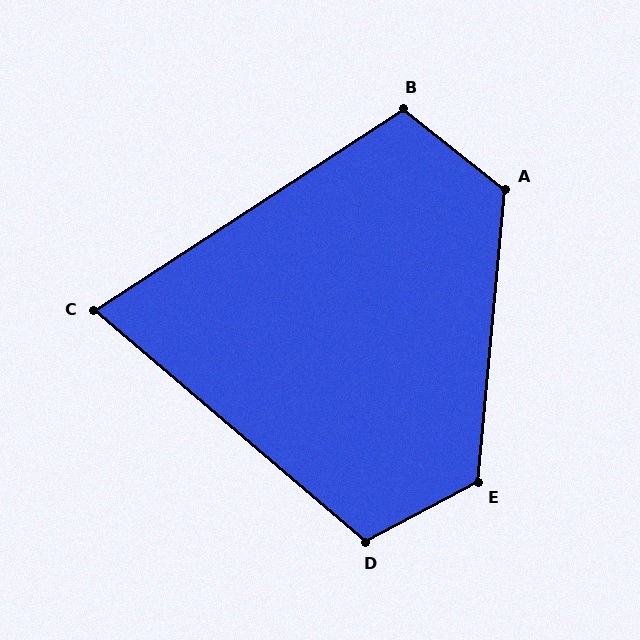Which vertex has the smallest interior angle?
C, at approximately 74 degrees.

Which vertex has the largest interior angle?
E, at approximately 123 degrees.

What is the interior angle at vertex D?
Approximately 112 degrees (obtuse).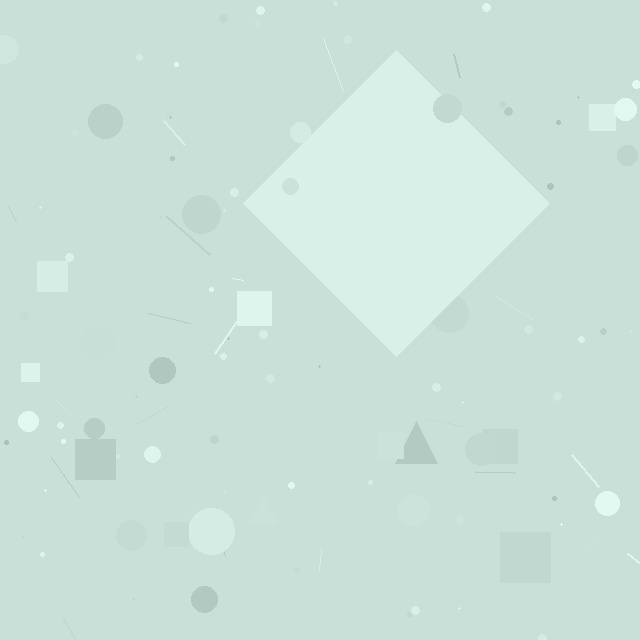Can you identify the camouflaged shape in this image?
The camouflaged shape is a diamond.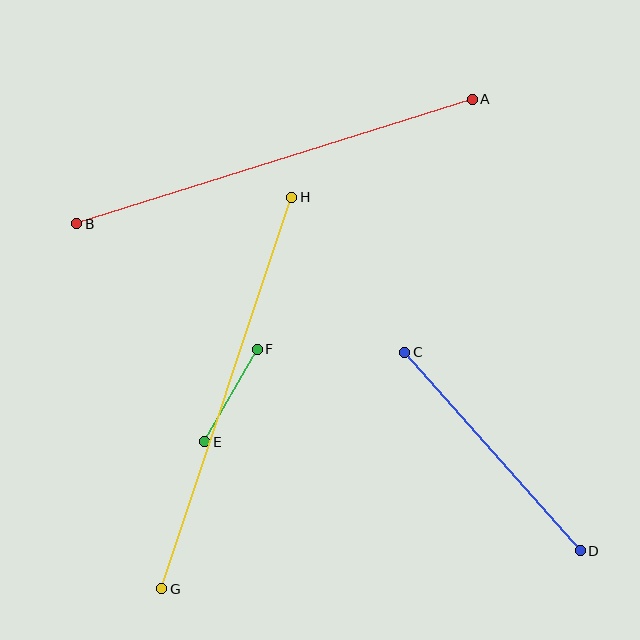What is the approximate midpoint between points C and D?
The midpoint is at approximately (492, 451) pixels.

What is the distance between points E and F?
The distance is approximately 106 pixels.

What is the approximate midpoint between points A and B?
The midpoint is at approximately (275, 161) pixels.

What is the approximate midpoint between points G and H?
The midpoint is at approximately (227, 393) pixels.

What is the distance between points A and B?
The distance is approximately 415 pixels.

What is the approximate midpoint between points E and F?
The midpoint is at approximately (231, 396) pixels.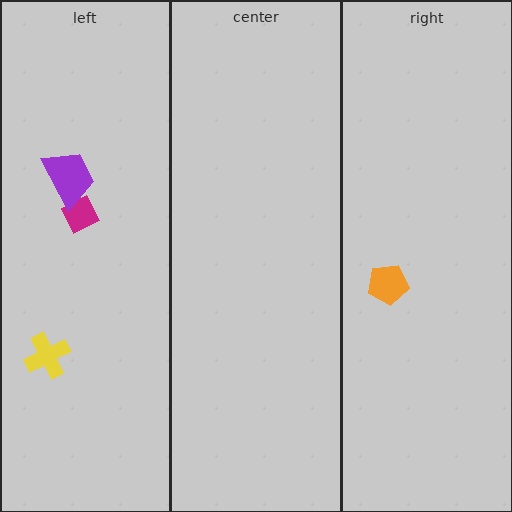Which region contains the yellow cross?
The left region.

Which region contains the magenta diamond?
The left region.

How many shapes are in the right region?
1.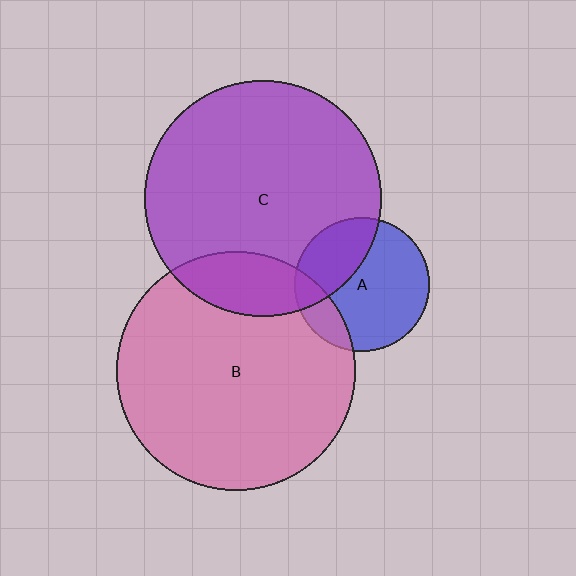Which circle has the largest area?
Circle B (pink).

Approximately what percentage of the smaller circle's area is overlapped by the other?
Approximately 15%.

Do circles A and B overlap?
Yes.